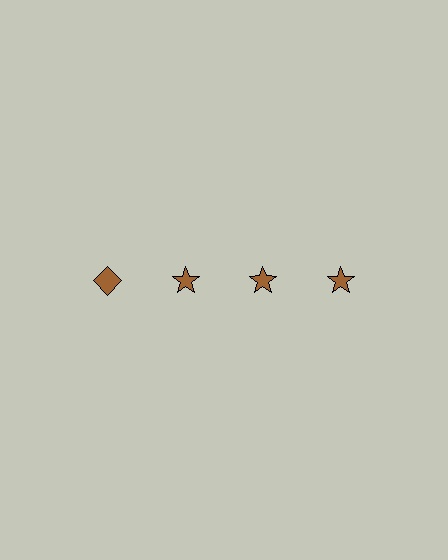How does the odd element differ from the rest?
It has a different shape: diamond instead of star.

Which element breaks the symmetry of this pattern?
The brown diamond in the top row, leftmost column breaks the symmetry. All other shapes are brown stars.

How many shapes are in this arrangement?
There are 4 shapes arranged in a grid pattern.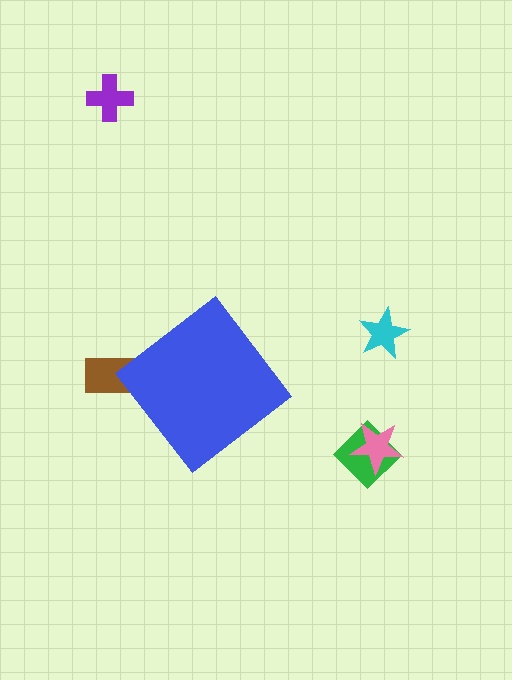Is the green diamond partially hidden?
No, the green diamond is fully visible.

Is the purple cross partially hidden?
No, the purple cross is fully visible.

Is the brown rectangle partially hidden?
Yes, the brown rectangle is partially hidden behind the blue diamond.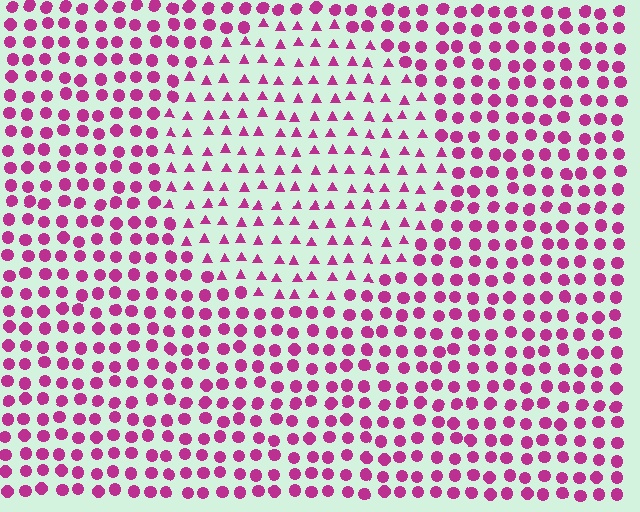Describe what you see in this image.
The image is filled with small magenta elements arranged in a uniform grid. A circle-shaped region contains triangles, while the surrounding area contains circles. The boundary is defined purely by the change in element shape.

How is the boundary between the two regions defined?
The boundary is defined by a change in element shape: triangles inside vs. circles outside. All elements share the same color and spacing.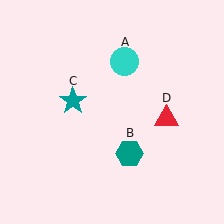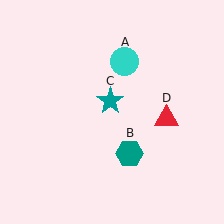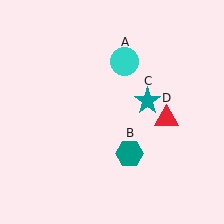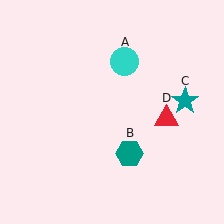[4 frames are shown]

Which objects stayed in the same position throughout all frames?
Cyan circle (object A) and teal hexagon (object B) and red triangle (object D) remained stationary.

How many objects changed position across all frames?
1 object changed position: teal star (object C).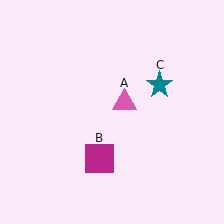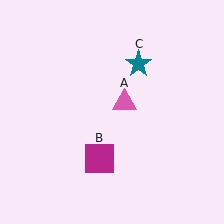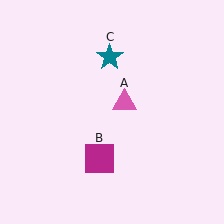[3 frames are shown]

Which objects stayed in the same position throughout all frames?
Pink triangle (object A) and magenta square (object B) remained stationary.